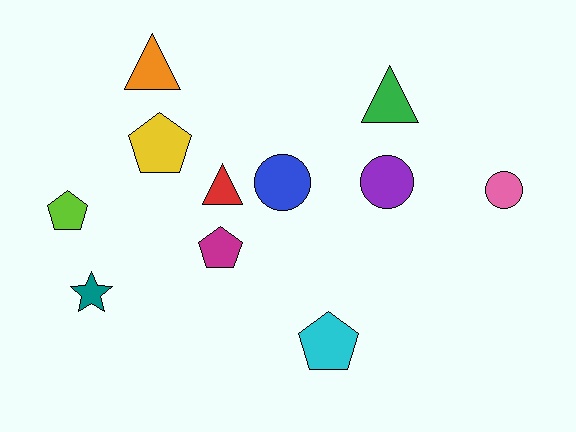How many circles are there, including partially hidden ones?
There are 3 circles.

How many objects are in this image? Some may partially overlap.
There are 11 objects.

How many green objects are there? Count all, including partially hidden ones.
There is 1 green object.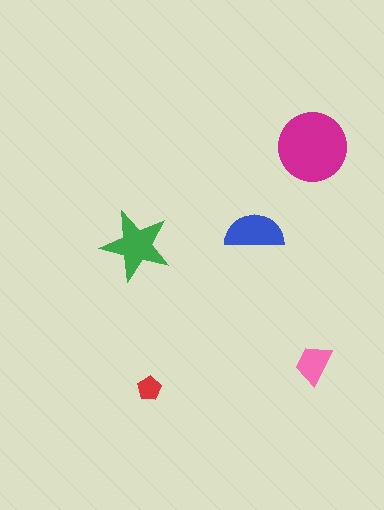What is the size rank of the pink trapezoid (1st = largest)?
4th.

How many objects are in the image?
There are 5 objects in the image.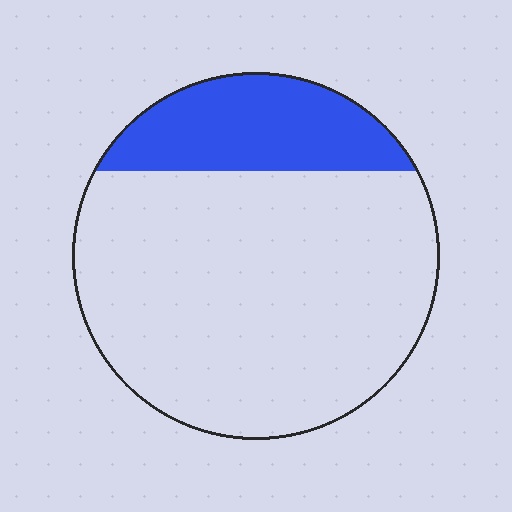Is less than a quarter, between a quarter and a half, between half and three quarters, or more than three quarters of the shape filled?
Less than a quarter.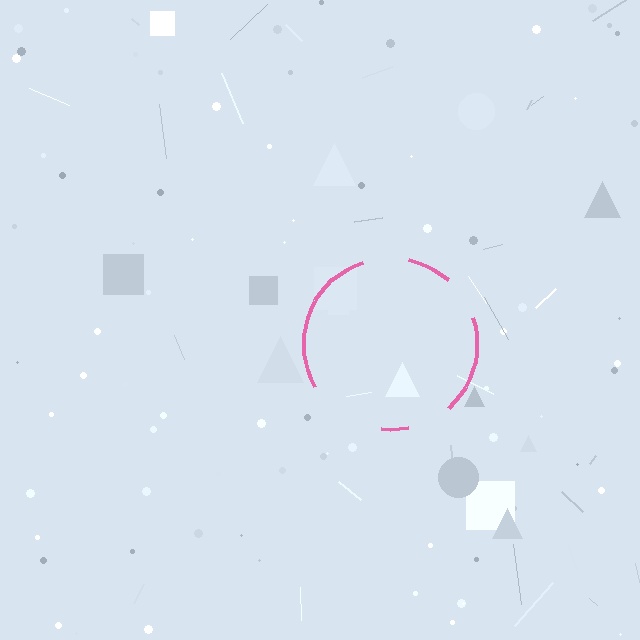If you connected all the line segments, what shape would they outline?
They would outline a circle.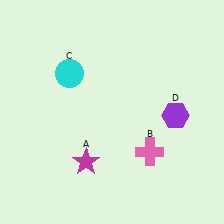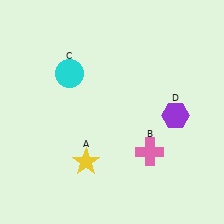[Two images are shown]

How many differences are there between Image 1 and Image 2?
There is 1 difference between the two images.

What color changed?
The star (A) changed from magenta in Image 1 to yellow in Image 2.